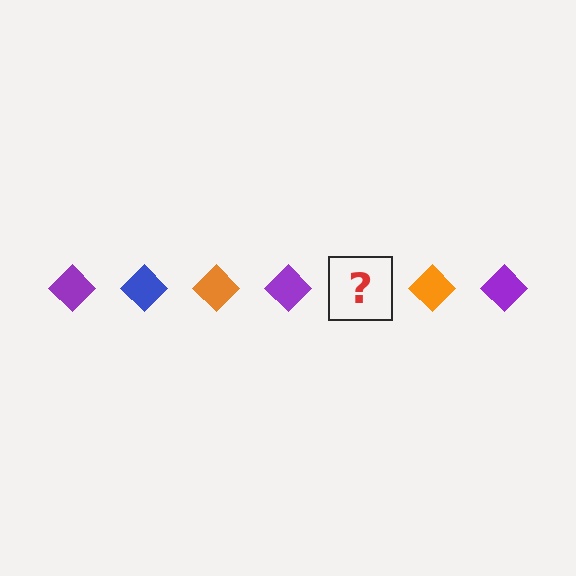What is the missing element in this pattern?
The missing element is a blue diamond.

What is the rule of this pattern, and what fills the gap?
The rule is that the pattern cycles through purple, blue, orange diamonds. The gap should be filled with a blue diamond.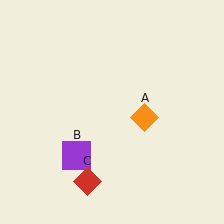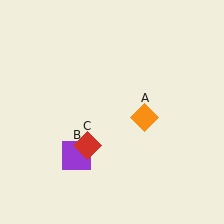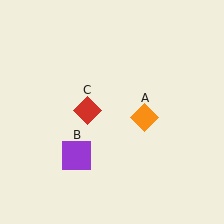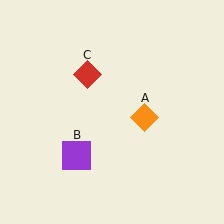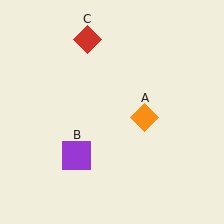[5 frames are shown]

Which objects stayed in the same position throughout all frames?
Orange diamond (object A) and purple square (object B) remained stationary.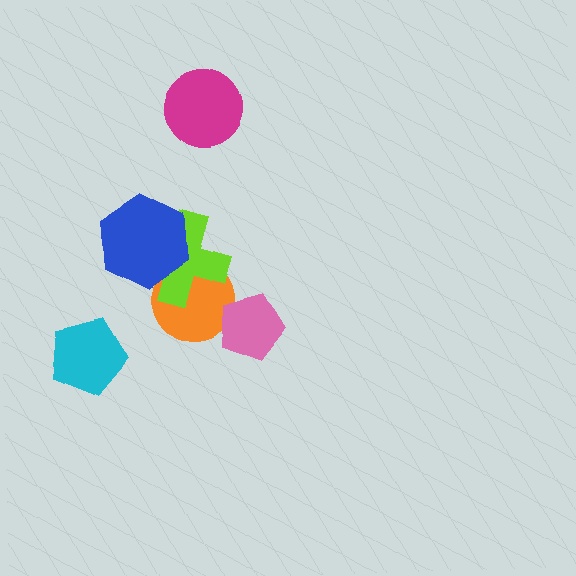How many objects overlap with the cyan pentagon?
0 objects overlap with the cyan pentagon.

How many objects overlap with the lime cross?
2 objects overlap with the lime cross.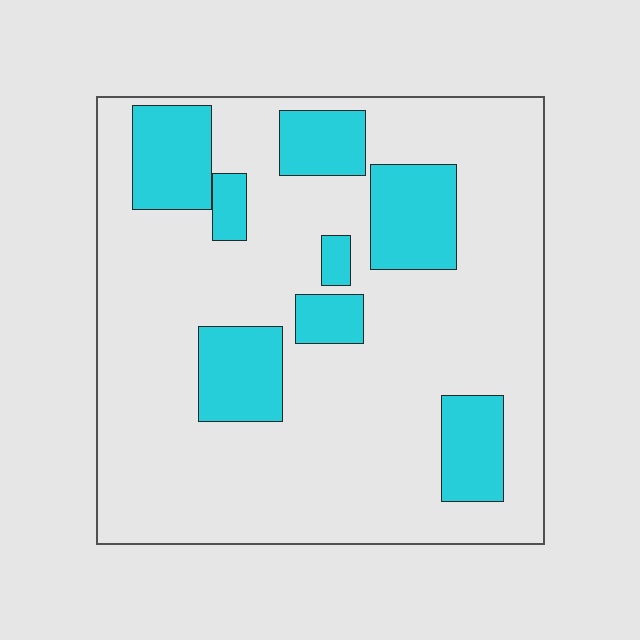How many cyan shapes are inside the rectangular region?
8.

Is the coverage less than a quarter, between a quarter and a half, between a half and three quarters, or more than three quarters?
Less than a quarter.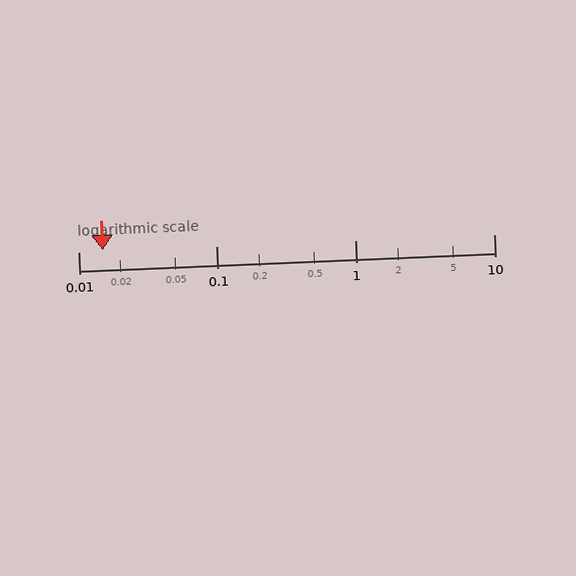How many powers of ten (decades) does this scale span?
The scale spans 3 decades, from 0.01 to 10.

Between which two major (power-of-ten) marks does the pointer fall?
The pointer is between 0.01 and 0.1.